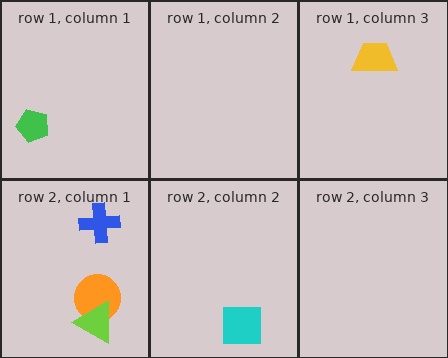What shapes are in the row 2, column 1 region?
The orange circle, the lime triangle, the blue cross.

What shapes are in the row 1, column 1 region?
The green pentagon.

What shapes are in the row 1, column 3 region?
The yellow trapezoid.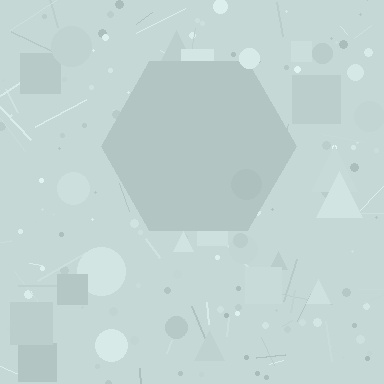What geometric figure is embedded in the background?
A hexagon is embedded in the background.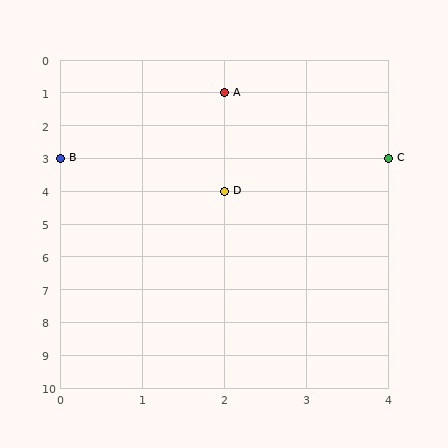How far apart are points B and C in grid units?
Points B and C are 4 columns apart.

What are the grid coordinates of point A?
Point A is at grid coordinates (2, 1).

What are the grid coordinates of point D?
Point D is at grid coordinates (2, 4).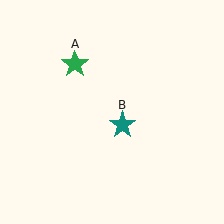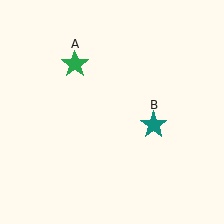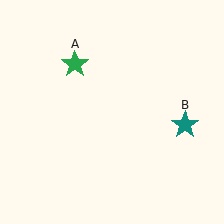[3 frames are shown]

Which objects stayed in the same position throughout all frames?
Green star (object A) remained stationary.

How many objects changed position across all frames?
1 object changed position: teal star (object B).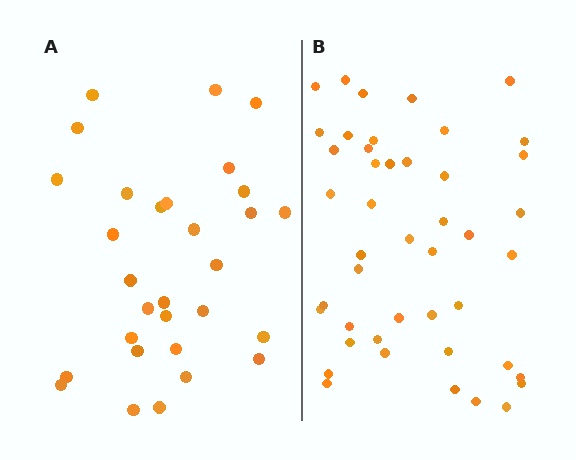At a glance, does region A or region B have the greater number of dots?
Region B (the right region) has more dots.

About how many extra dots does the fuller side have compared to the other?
Region B has approximately 15 more dots than region A.